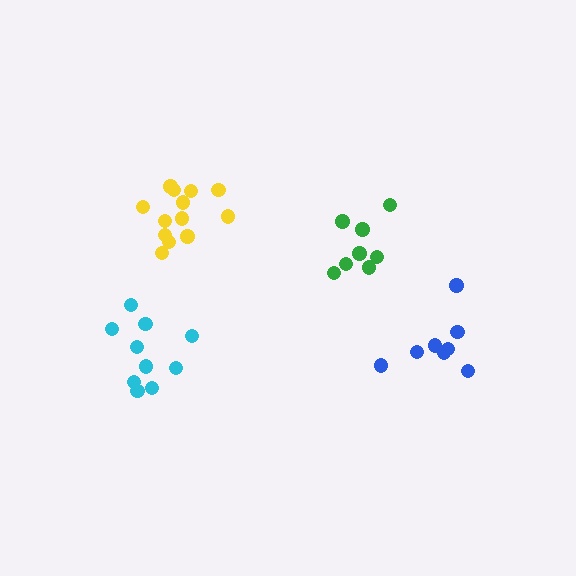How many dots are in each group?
Group 1: 8 dots, Group 2: 13 dots, Group 3: 8 dots, Group 4: 10 dots (39 total).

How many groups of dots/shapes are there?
There are 4 groups.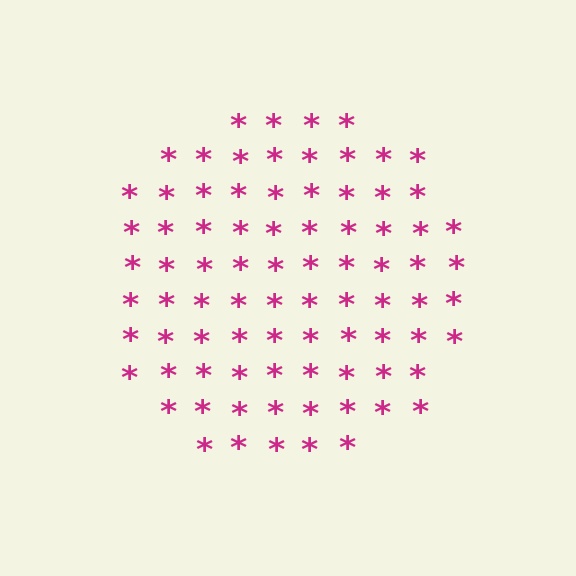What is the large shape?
The large shape is a circle.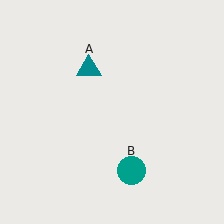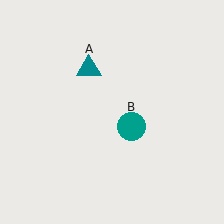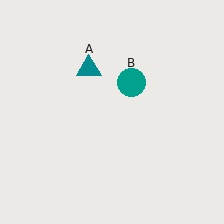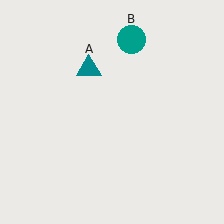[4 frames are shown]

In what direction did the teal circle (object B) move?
The teal circle (object B) moved up.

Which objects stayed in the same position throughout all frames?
Teal triangle (object A) remained stationary.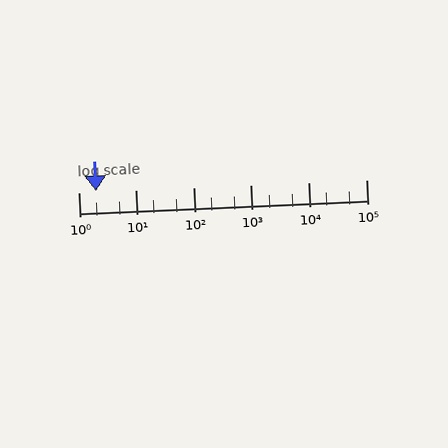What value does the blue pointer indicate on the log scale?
The pointer indicates approximately 2.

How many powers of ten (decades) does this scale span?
The scale spans 5 decades, from 1 to 100000.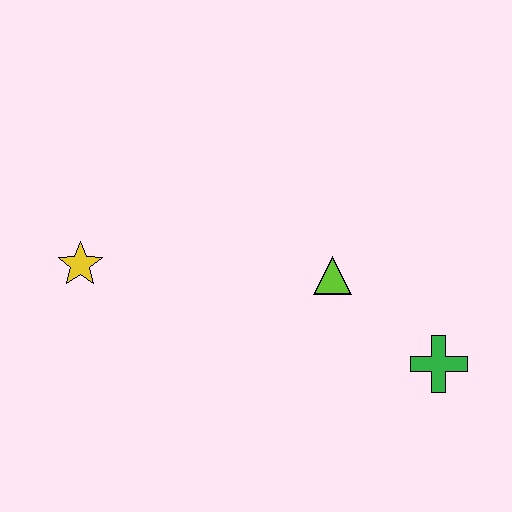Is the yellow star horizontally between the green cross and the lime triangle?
No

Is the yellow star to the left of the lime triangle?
Yes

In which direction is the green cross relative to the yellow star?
The green cross is to the right of the yellow star.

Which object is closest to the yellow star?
The lime triangle is closest to the yellow star.